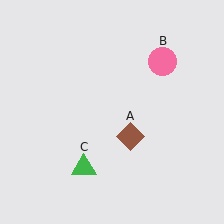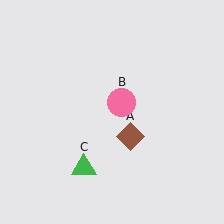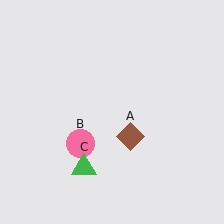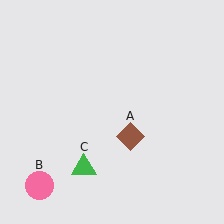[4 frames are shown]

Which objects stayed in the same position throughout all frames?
Brown diamond (object A) and green triangle (object C) remained stationary.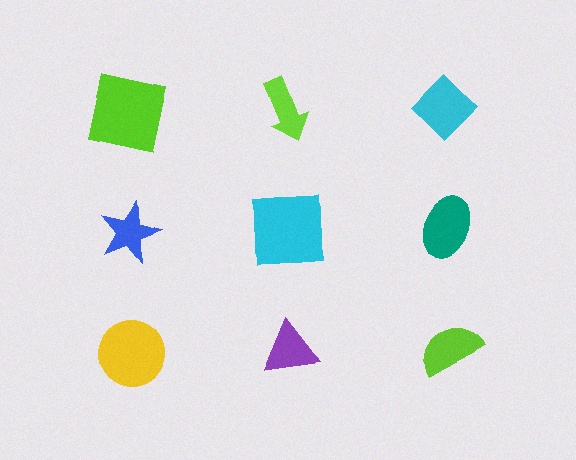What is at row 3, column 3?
A lime semicircle.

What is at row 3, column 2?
A purple triangle.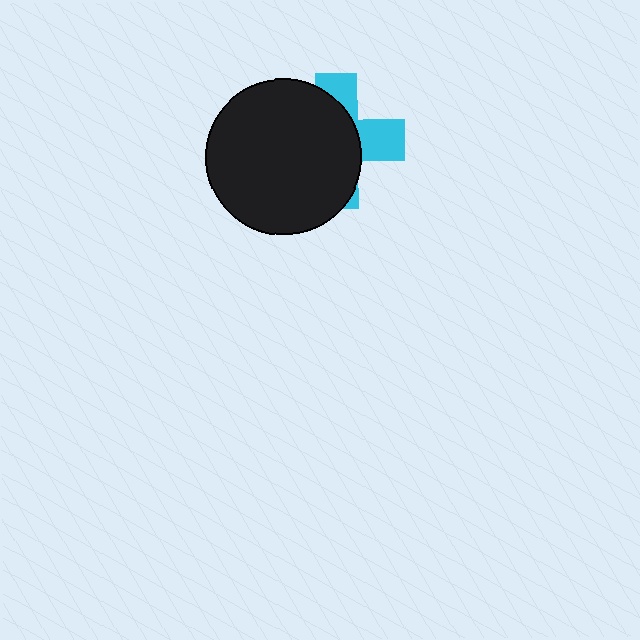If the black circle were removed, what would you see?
You would see the complete cyan cross.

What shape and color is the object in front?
The object in front is a black circle.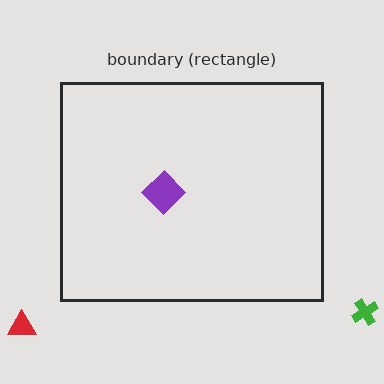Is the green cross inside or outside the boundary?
Outside.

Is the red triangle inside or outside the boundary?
Outside.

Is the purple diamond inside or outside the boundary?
Inside.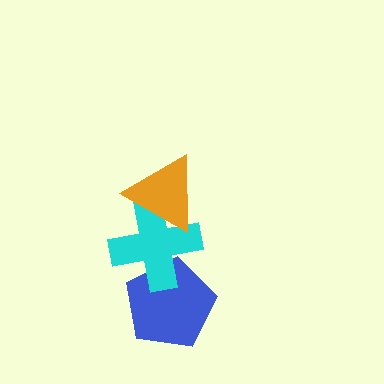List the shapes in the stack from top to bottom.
From top to bottom: the orange triangle, the cyan cross, the blue pentagon.